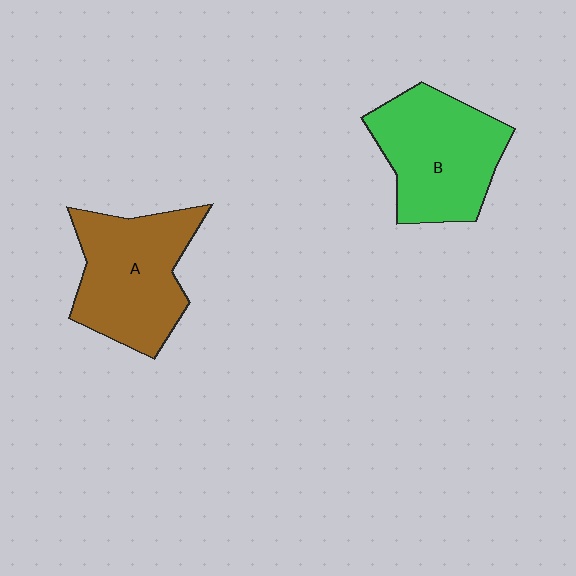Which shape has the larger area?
Shape A (brown).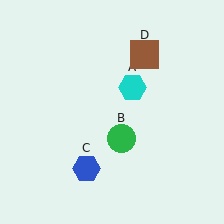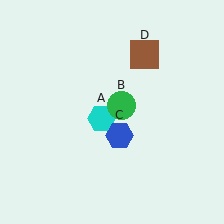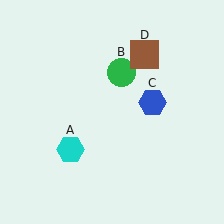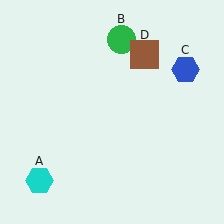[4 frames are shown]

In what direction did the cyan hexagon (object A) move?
The cyan hexagon (object A) moved down and to the left.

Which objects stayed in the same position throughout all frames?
Brown square (object D) remained stationary.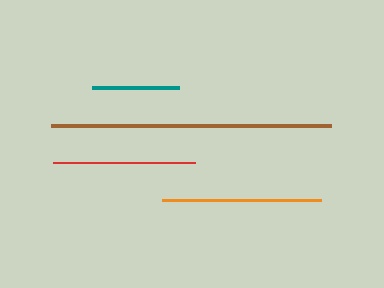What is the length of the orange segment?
The orange segment is approximately 160 pixels long.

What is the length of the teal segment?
The teal segment is approximately 86 pixels long.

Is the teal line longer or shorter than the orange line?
The orange line is longer than the teal line.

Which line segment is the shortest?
The teal line is the shortest at approximately 86 pixels.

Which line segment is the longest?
The brown line is the longest at approximately 280 pixels.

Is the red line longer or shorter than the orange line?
The orange line is longer than the red line.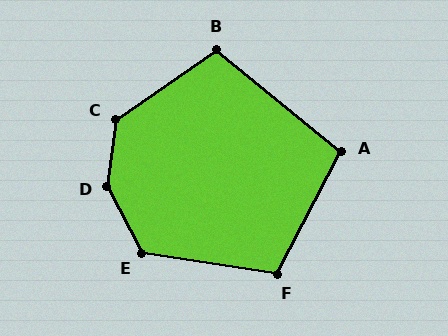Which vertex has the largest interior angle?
D, at approximately 145 degrees.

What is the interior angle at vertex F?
Approximately 109 degrees (obtuse).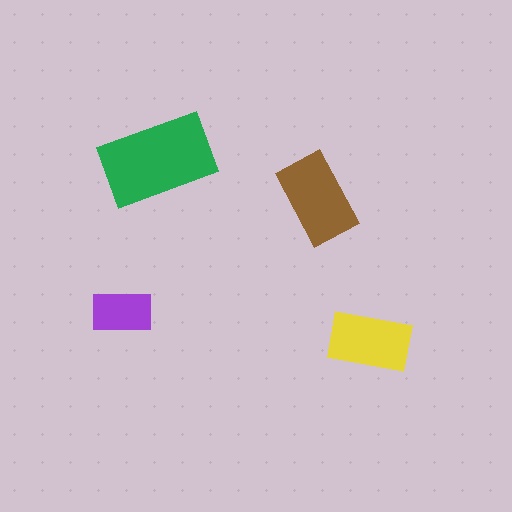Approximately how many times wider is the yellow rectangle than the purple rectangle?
About 1.5 times wider.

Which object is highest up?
The green rectangle is topmost.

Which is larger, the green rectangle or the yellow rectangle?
The green one.